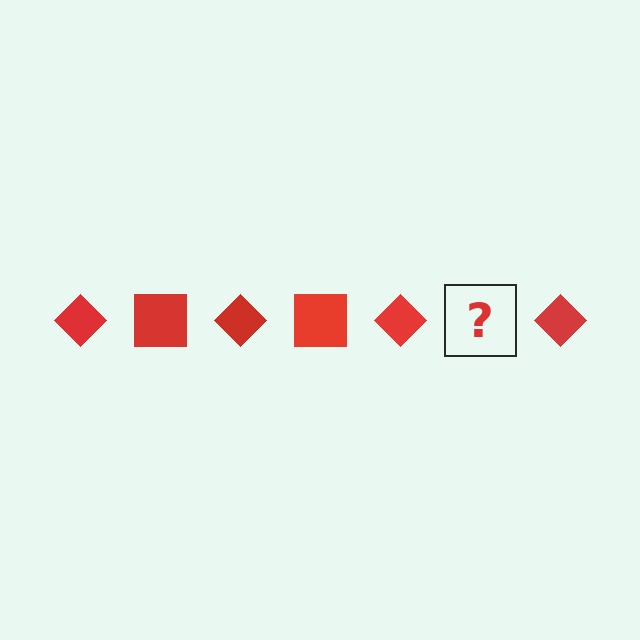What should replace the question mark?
The question mark should be replaced with a red square.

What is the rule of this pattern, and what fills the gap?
The rule is that the pattern cycles through diamond, square shapes in red. The gap should be filled with a red square.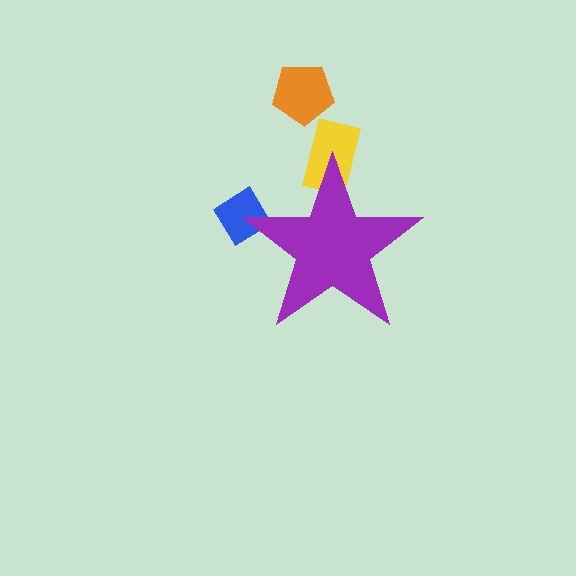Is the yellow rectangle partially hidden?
Yes, the yellow rectangle is partially hidden behind the purple star.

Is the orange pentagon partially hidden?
No, the orange pentagon is fully visible.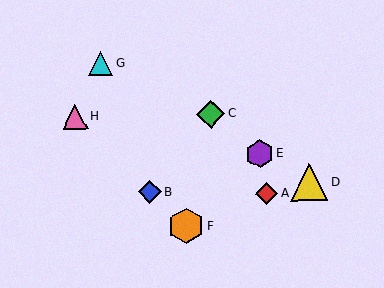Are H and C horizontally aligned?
Yes, both are at y≈117.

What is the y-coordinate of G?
Object G is at y≈63.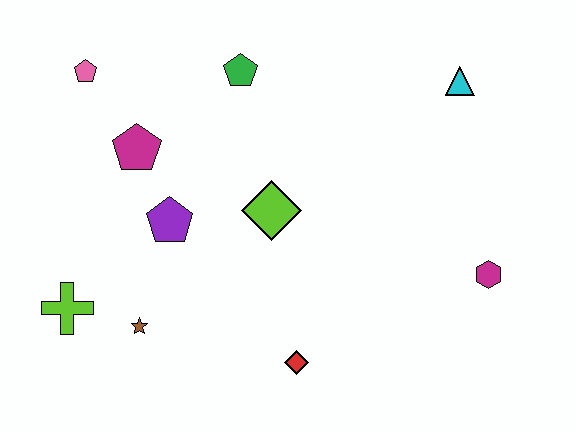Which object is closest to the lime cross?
The brown star is closest to the lime cross.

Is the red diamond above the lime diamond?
No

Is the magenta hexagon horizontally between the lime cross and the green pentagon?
No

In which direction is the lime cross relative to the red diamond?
The lime cross is to the left of the red diamond.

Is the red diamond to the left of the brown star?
No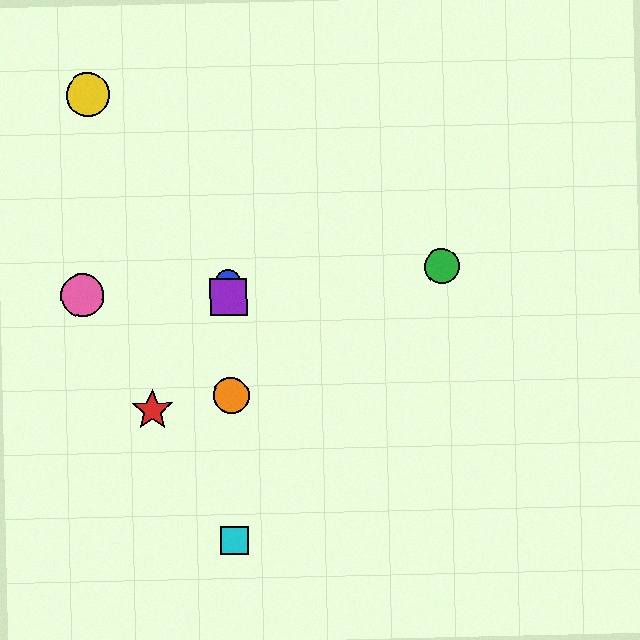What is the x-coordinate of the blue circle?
The blue circle is at x≈228.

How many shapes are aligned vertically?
4 shapes (the blue circle, the purple square, the orange circle, the cyan square) are aligned vertically.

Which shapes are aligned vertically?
The blue circle, the purple square, the orange circle, the cyan square are aligned vertically.